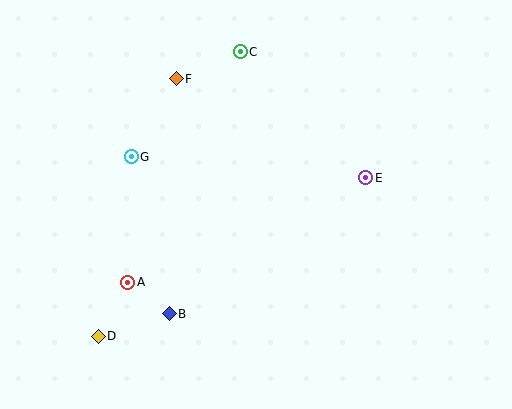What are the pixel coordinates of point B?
Point B is at (169, 314).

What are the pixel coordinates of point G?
Point G is at (131, 157).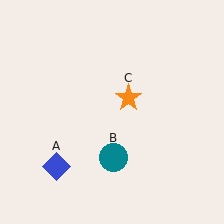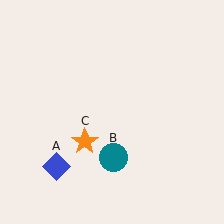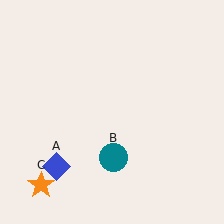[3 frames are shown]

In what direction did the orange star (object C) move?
The orange star (object C) moved down and to the left.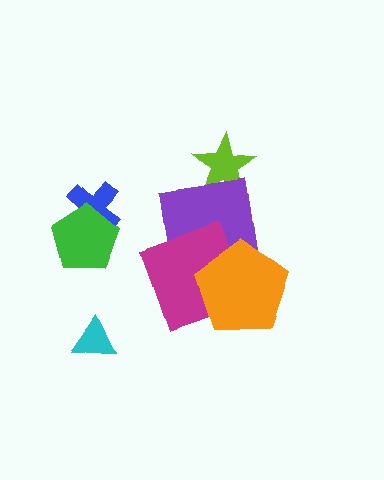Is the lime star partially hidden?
Yes, it is partially covered by another shape.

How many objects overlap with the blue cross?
1 object overlaps with the blue cross.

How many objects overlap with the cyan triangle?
0 objects overlap with the cyan triangle.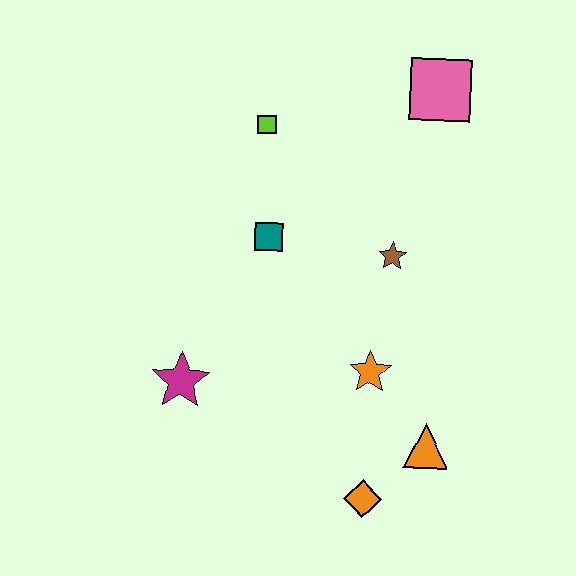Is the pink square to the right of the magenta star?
Yes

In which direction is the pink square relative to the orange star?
The pink square is above the orange star.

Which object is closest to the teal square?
The lime square is closest to the teal square.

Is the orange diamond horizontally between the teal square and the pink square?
Yes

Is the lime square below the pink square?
Yes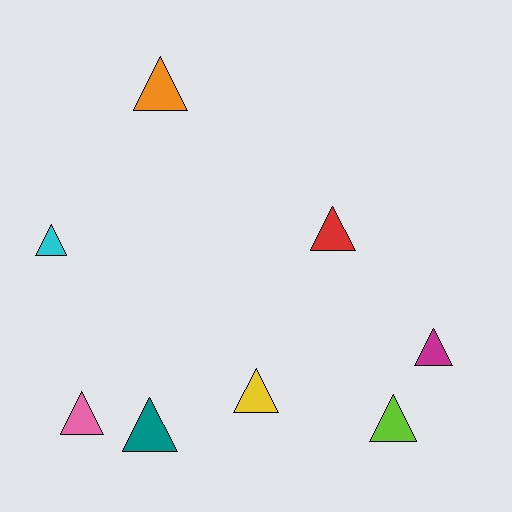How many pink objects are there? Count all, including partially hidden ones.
There is 1 pink object.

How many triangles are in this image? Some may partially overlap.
There are 8 triangles.